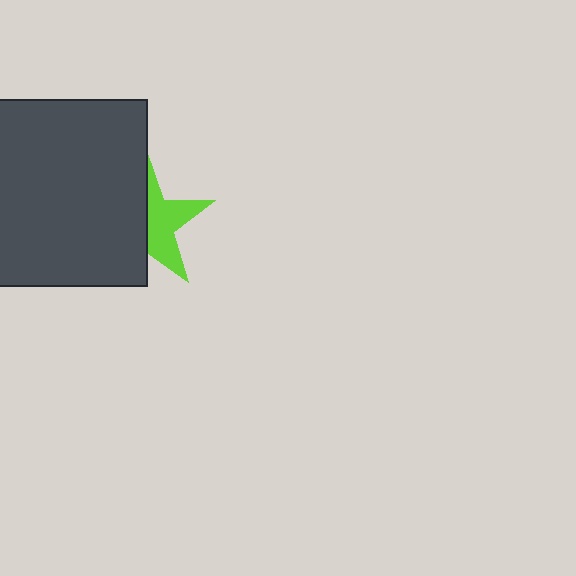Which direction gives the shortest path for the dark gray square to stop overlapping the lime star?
Moving left gives the shortest separation.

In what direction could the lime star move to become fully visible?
The lime star could move right. That would shift it out from behind the dark gray square entirely.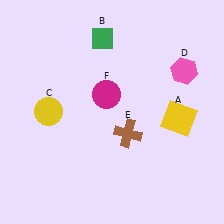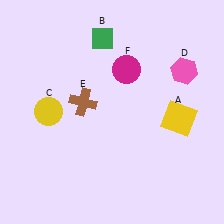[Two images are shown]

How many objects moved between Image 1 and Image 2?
2 objects moved between the two images.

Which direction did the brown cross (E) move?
The brown cross (E) moved left.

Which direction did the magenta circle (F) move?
The magenta circle (F) moved up.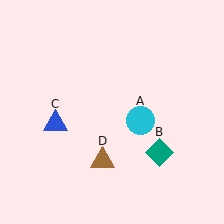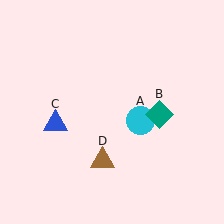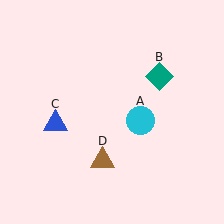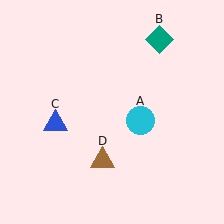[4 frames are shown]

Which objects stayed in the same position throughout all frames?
Cyan circle (object A) and blue triangle (object C) and brown triangle (object D) remained stationary.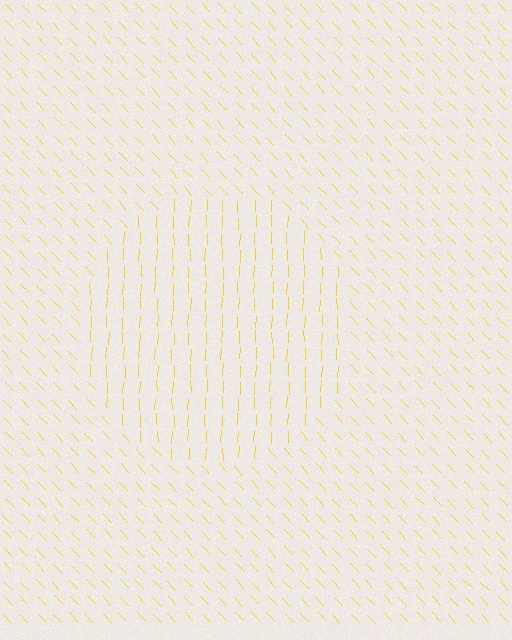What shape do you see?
I see a circle.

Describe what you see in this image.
The image is filled with small yellow line segments. A circle region in the image has lines oriented differently from the surrounding lines, creating a visible texture boundary.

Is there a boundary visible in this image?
Yes, there is a texture boundary formed by a change in line orientation.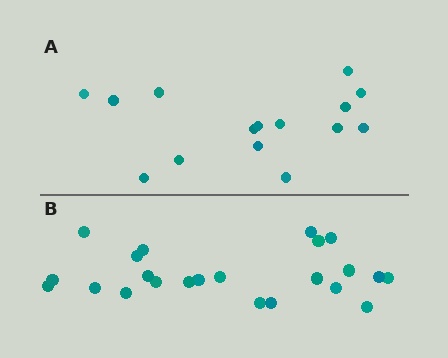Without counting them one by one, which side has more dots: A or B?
Region B (the bottom region) has more dots.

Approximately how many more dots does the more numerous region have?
Region B has roughly 8 or so more dots than region A.